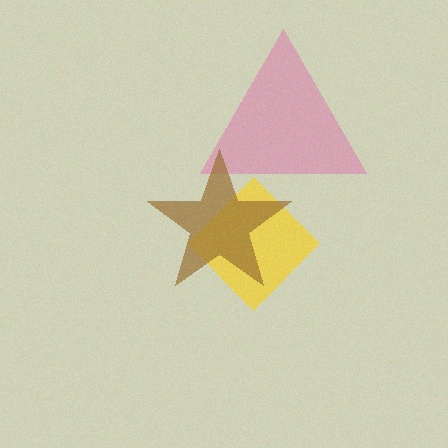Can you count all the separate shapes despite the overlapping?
Yes, there are 3 separate shapes.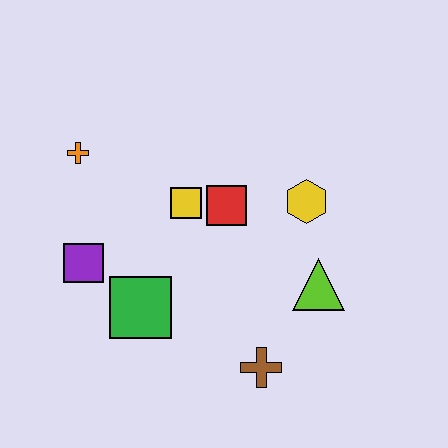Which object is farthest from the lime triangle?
The orange cross is farthest from the lime triangle.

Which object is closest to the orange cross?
The purple square is closest to the orange cross.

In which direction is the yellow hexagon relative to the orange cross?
The yellow hexagon is to the right of the orange cross.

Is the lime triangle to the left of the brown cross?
No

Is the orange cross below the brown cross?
No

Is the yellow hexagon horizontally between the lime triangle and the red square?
Yes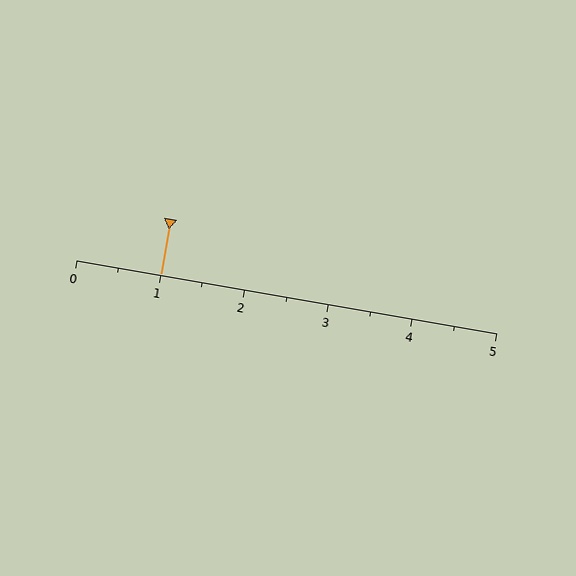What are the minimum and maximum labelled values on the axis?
The axis runs from 0 to 5.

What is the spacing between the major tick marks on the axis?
The major ticks are spaced 1 apart.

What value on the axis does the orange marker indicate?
The marker indicates approximately 1.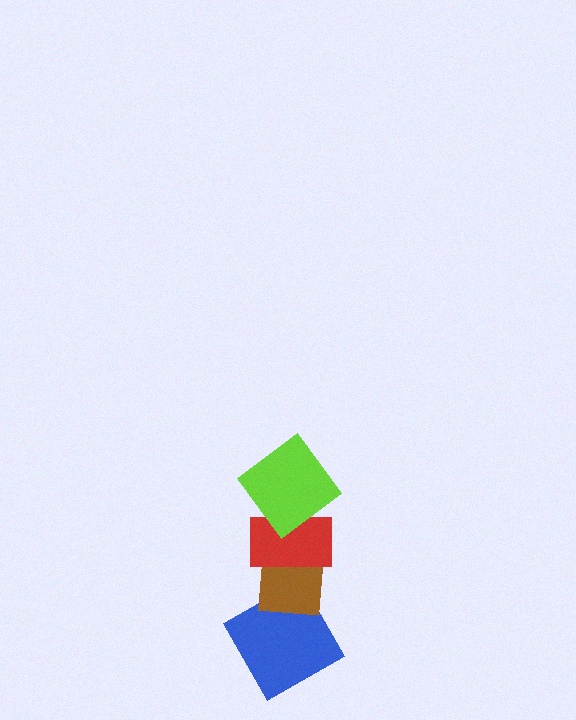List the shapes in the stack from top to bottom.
From top to bottom: the lime diamond, the red rectangle, the brown square, the blue square.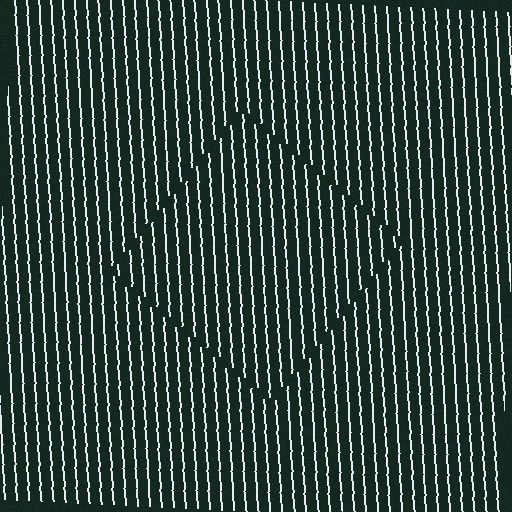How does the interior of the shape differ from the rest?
The interior of the shape contains the same grating, shifted by half a period — the contour is defined by the phase discontinuity where line-ends from the inner and outer gratings abut.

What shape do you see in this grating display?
An illusory square. The interior of the shape contains the same grating, shifted by half a period — the contour is defined by the phase discontinuity where line-ends from the inner and outer gratings abut.